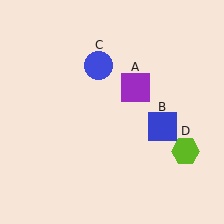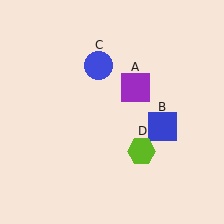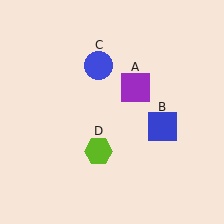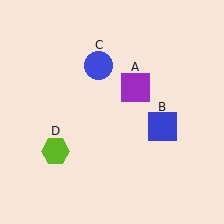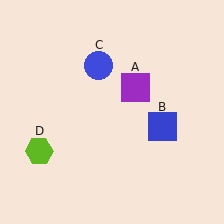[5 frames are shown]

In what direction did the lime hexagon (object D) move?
The lime hexagon (object D) moved left.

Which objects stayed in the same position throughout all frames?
Purple square (object A) and blue square (object B) and blue circle (object C) remained stationary.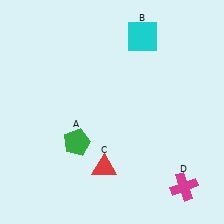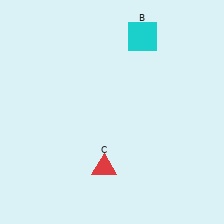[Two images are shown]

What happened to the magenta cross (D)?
The magenta cross (D) was removed in Image 2. It was in the bottom-right area of Image 1.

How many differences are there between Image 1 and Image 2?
There are 2 differences between the two images.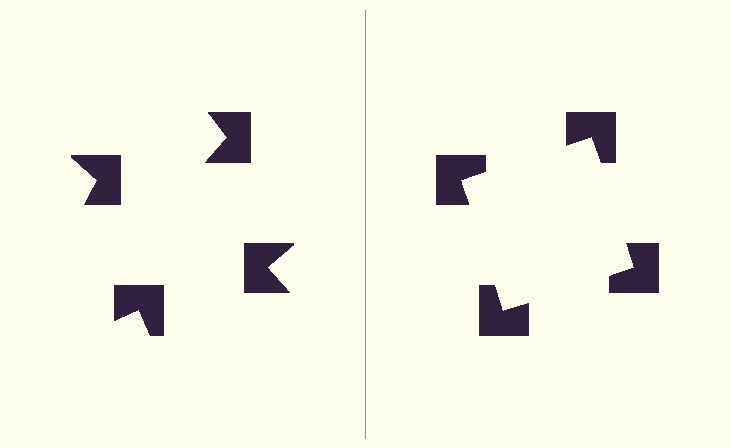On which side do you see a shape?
An illusory square appears on the right side. On the left side the wedge cuts are rotated, so no coherent shape forms.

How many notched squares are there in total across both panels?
8 — 4 on each side.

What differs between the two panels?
The notched squares are positioned identically on both sides; only the wedge orientations differ. On the right they align to a square; on the left they are misaligned.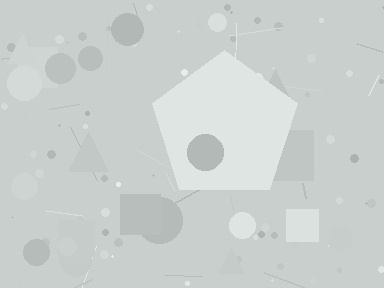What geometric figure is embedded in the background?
A pentagon is embedded in the background.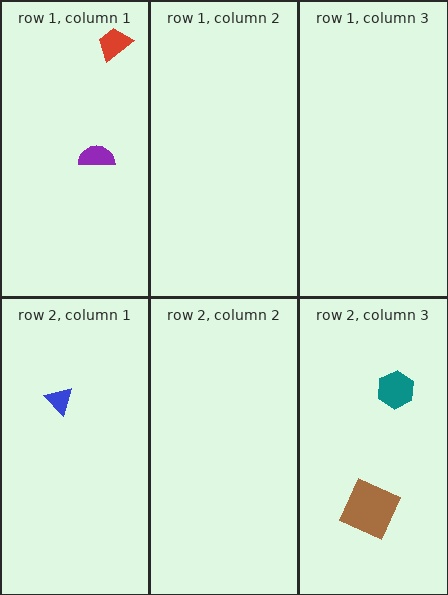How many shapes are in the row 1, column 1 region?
2.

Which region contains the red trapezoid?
The row 1, column 1 region.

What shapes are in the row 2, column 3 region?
The brown square, the teal hexagon.